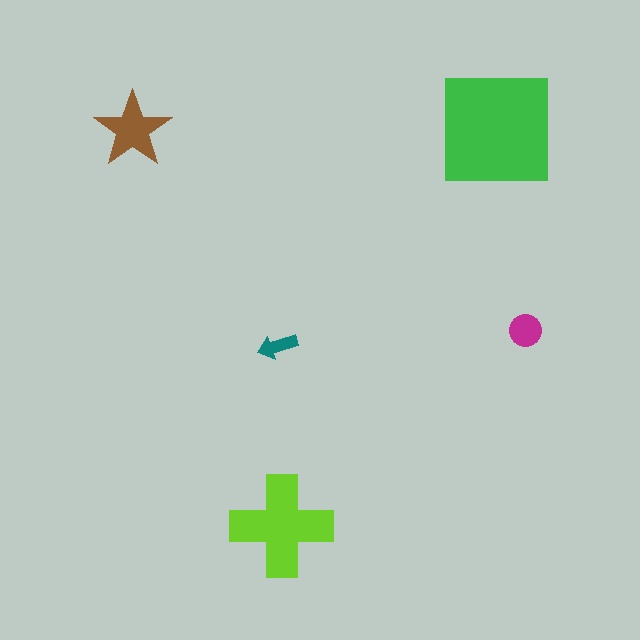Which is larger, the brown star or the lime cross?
The lime cross.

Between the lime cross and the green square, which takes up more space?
The green square.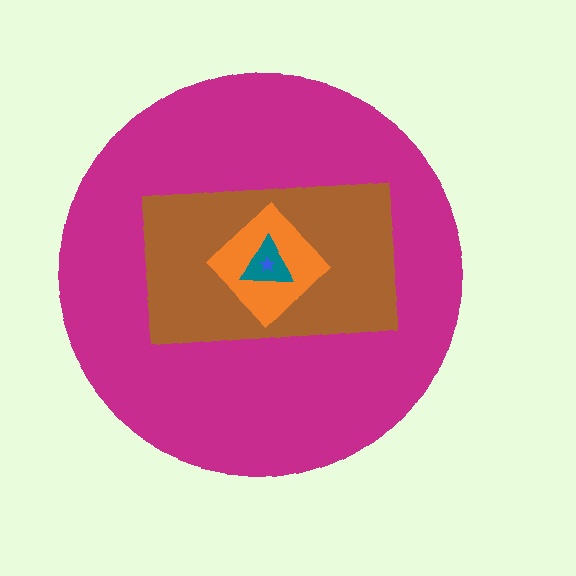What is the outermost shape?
The magenta circle.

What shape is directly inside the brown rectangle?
The orange diamond.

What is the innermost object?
The blue star.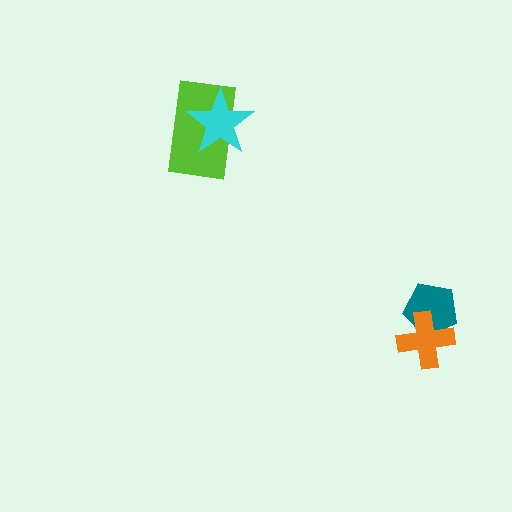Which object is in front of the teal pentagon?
The orange cross is in front of the teal pentagon.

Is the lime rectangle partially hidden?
Yes, it is partially covered by another shape.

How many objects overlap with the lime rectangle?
1 object overlaps with the lime rectangle.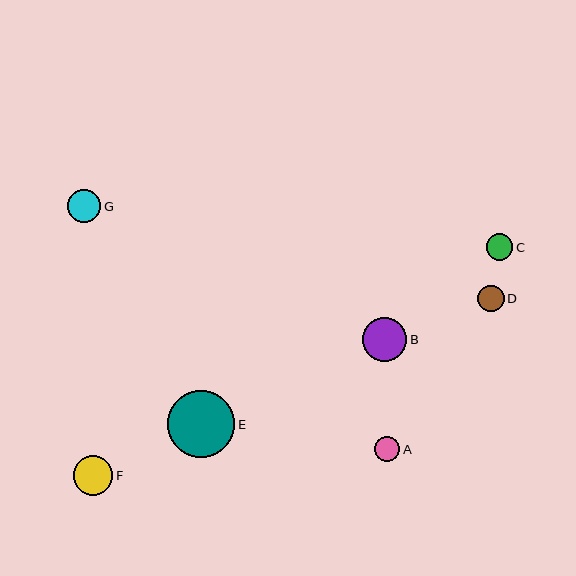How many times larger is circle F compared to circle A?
Circle F is approximately 1.6 times the size of circle A.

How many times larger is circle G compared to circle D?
Circle G is approximately 1.2 times the size of circle D.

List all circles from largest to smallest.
From largest to smallest: E, B, F, G, D, C, A.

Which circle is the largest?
Circle E is the largest with a size of approximately 67 pixels.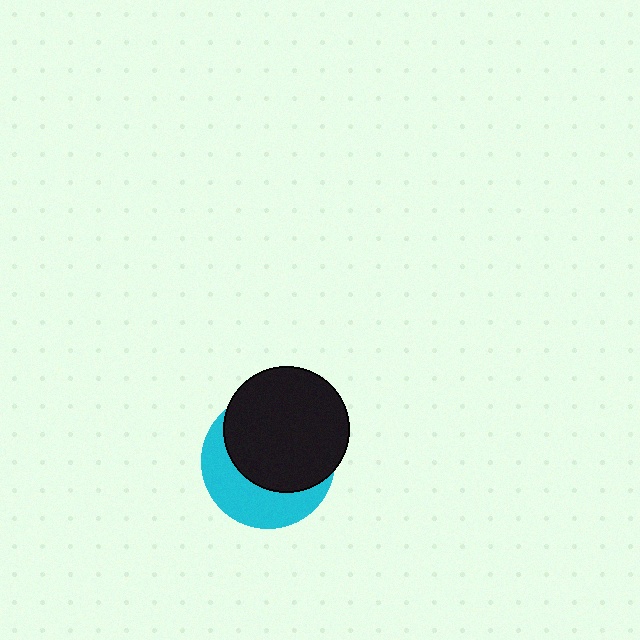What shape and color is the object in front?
The object in front is a black circle.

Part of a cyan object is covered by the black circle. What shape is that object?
It is a circle.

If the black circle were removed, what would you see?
You would see the complete cyan circle.